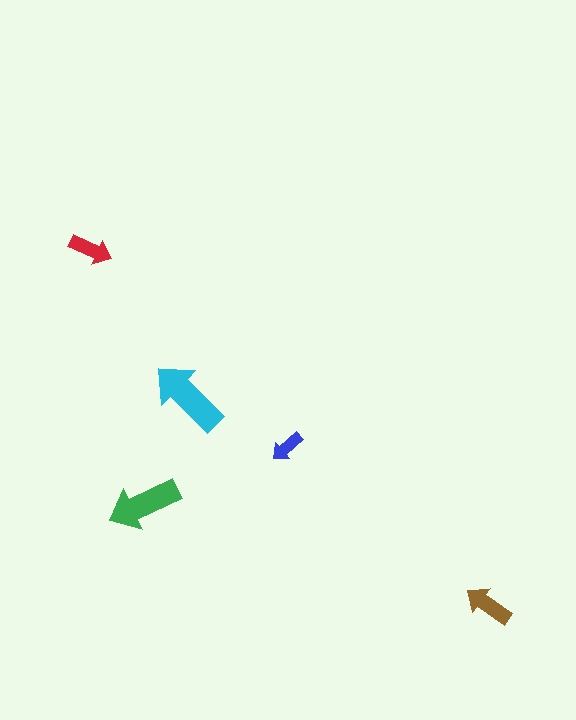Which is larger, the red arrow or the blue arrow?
The red one.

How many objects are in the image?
There are 5 objects in the image.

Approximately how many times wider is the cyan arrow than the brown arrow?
About 1.5 times wider.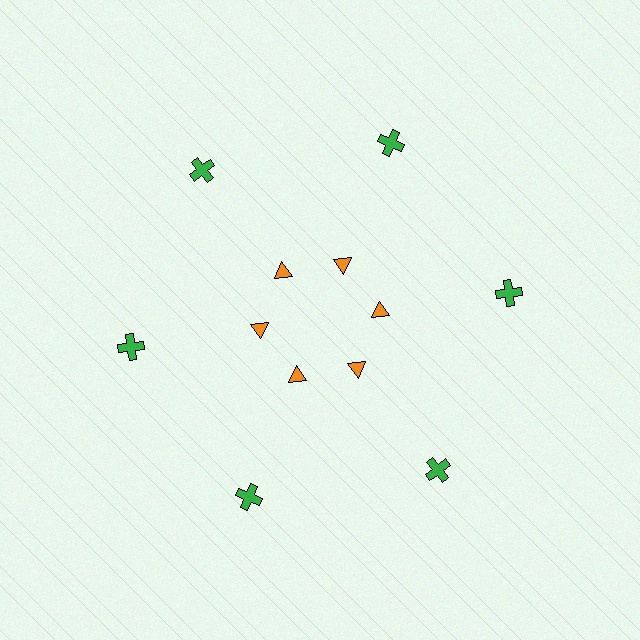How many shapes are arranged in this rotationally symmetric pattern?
There are 12 shapes, arranged in 6 groups of 2.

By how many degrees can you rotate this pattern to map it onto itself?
The pattern maps onto itself every 60 degrees of rotation.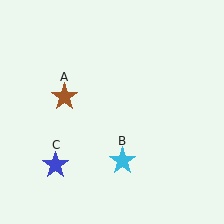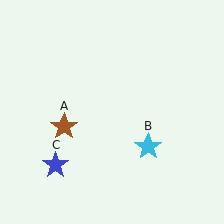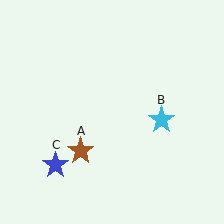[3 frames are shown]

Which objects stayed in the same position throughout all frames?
Blue star (object C) remained stationary.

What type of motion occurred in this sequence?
The brown star (object A), cyan star (object B) rotated counterclockwise around the center of the scene.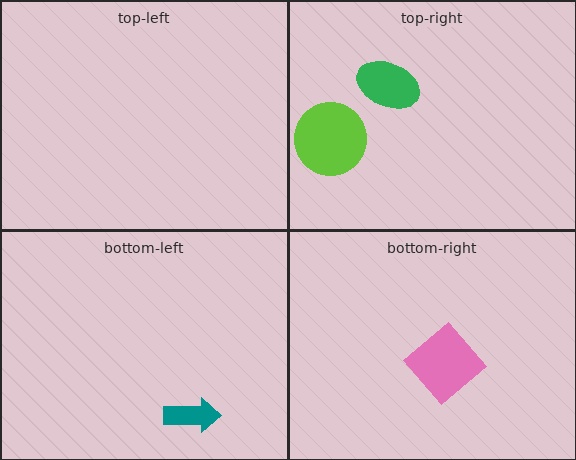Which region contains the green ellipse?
The top-right region.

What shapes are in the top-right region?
The lime circle, the green ellipse.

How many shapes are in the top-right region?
2.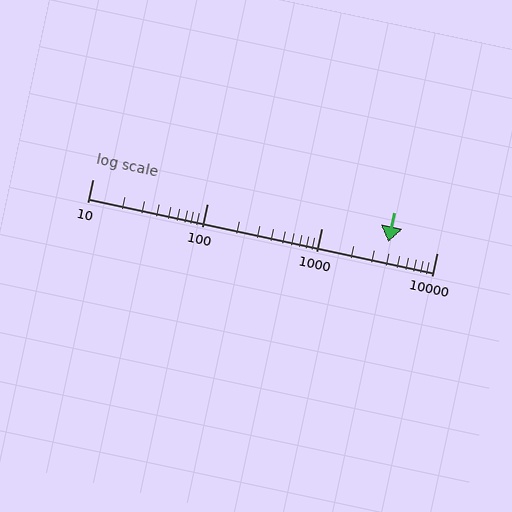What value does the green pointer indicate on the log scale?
The pointer indicates approximately 3800.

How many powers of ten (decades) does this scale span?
The scale spans 3 decades, from 10 to 10000.